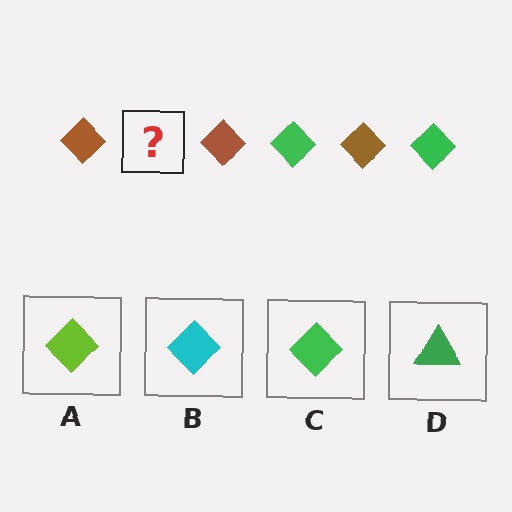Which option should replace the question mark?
Option C.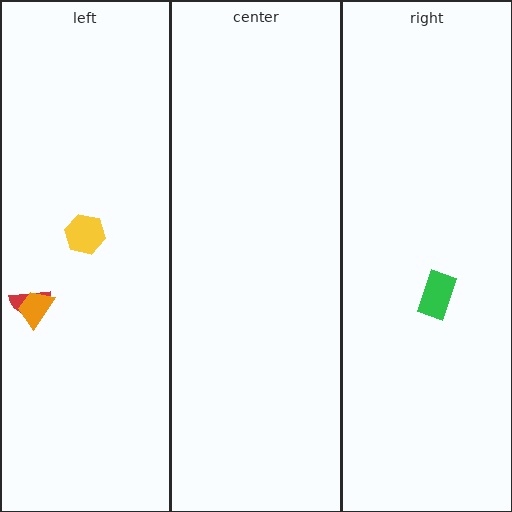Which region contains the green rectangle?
The right region.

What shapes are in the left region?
The red semicircle, the yellow hexagon, the orange trapezoid.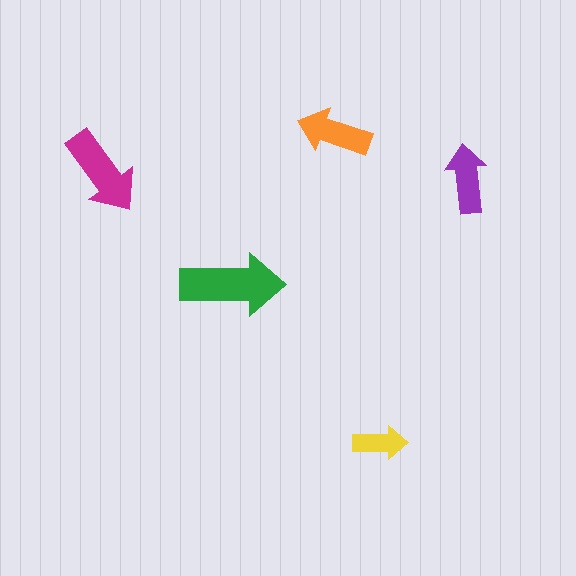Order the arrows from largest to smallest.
the green one, the magenta one, the orange one, the purple one, the yellow one.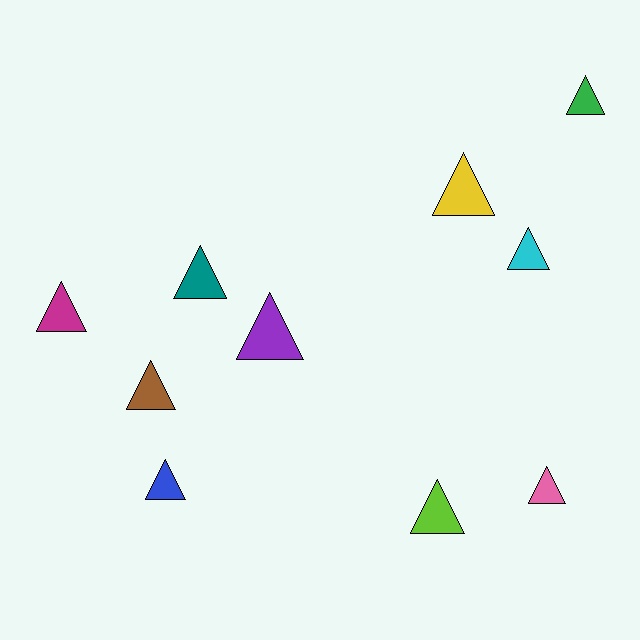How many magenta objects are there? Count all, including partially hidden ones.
There is 1 magenta object.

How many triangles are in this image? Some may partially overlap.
There are 10 triangles.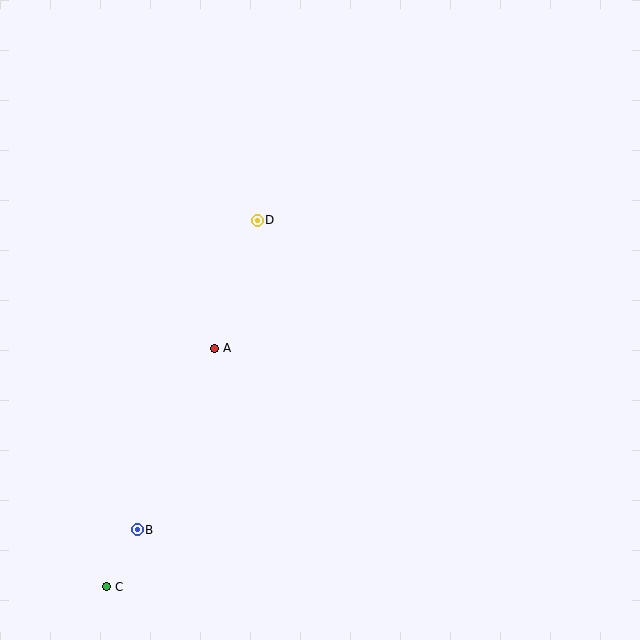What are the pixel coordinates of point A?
Point A is at (215, 348).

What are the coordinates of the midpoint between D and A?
The midpoint between D and A is at (236, 284).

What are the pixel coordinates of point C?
Point C is at (107, 587).